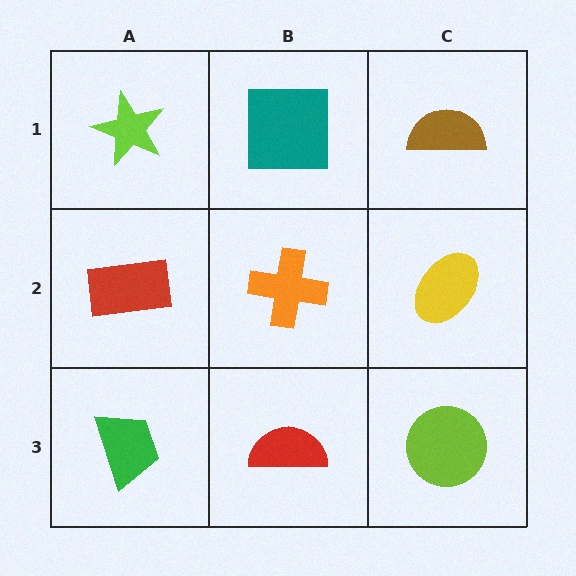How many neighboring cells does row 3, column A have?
2.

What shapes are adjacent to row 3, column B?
An orange cross (row 2, column B), a green trapezoid (row 3, column A), a lime circle (row 3, column C).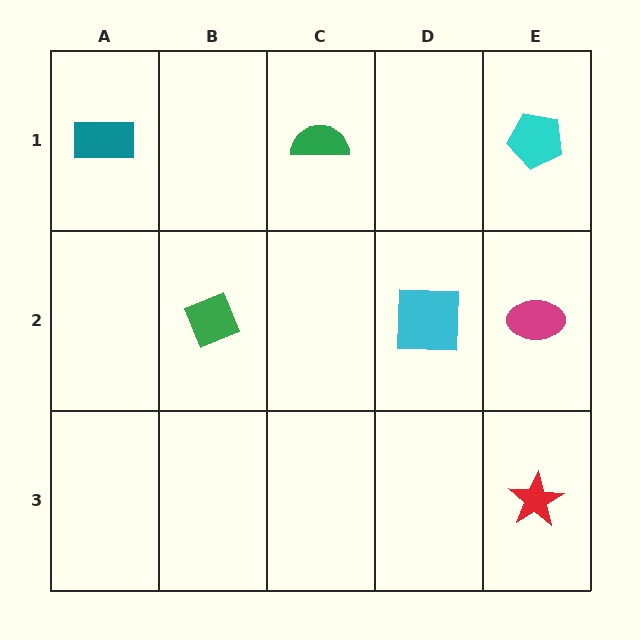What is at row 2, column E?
A magenta ellipse.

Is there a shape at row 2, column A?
No, that cell is empty.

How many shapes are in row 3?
1 shape.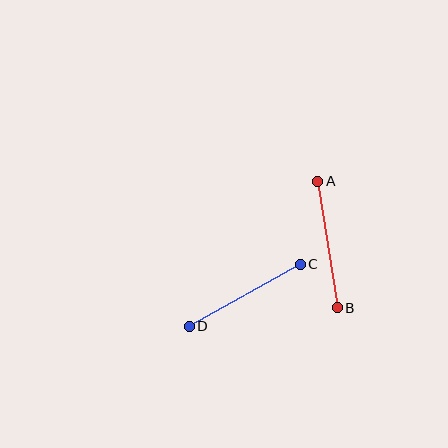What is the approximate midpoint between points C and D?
The midpoint is at approximately (245, 295) pixels.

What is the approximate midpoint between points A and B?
The midpoint is at approximately (327, 245) pixels.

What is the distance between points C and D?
The distance is approximately 127 pixels.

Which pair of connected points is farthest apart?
Points A and B are farthest apart.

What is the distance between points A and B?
The distance is approximately 128 pixels.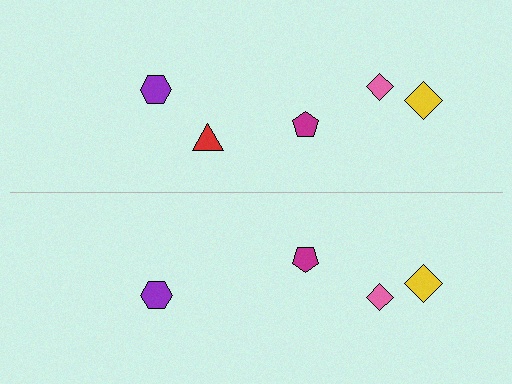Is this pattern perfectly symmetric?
No, the pattern is not perfectly symmetric. A red triangle is missing from the bottom side.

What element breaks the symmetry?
A red triangle is missing from the bottom side.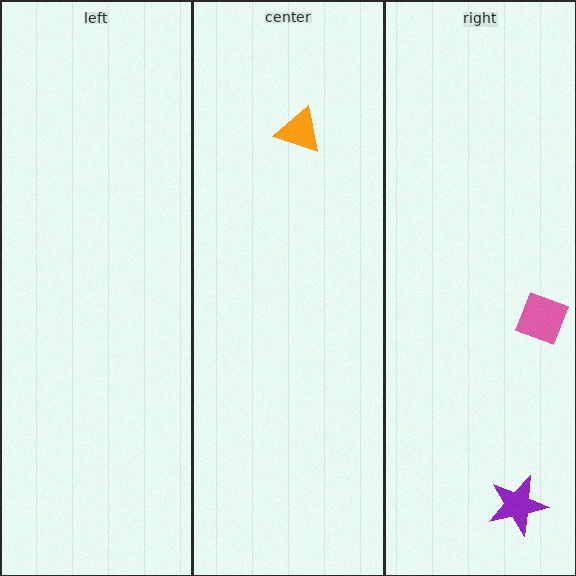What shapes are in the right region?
The purple star, the pink square.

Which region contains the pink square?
The right region.